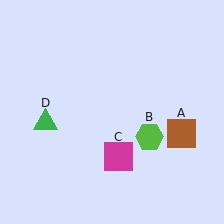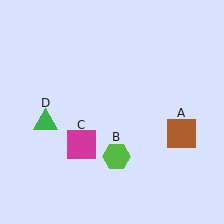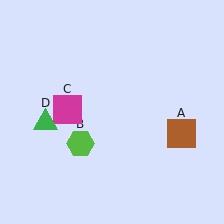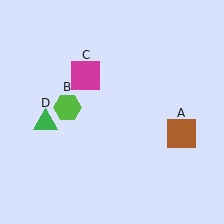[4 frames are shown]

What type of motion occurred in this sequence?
The lime hexagon (object B), magenta square (object C) rotated clockwise around the center of the scene.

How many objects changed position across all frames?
2 objects changed position: lime hexagon (object B), magenta square (object C).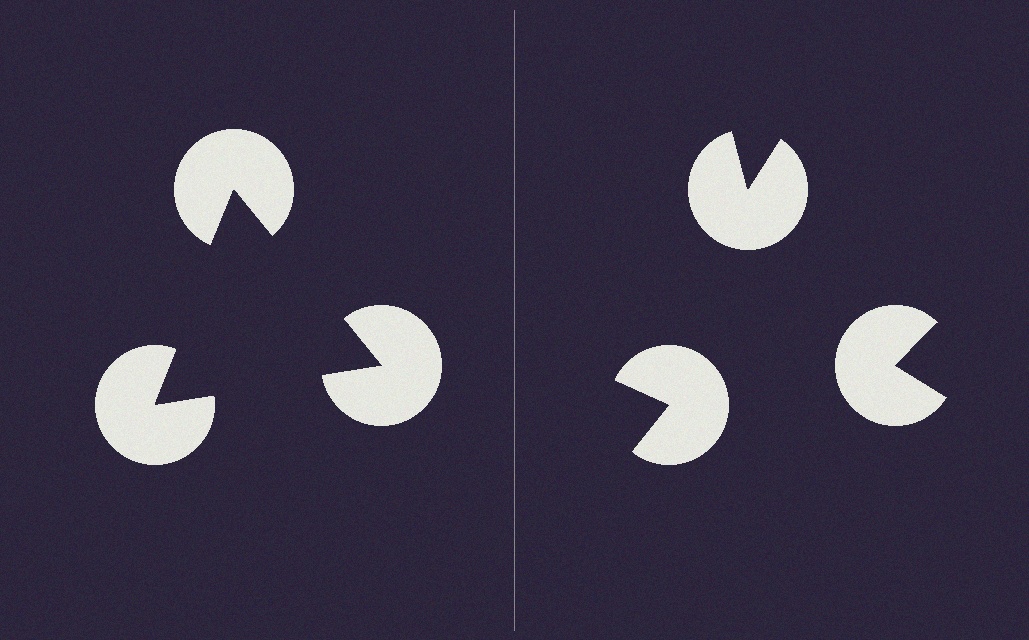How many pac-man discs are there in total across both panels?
6 — 3 on each side.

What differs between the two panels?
The pac-man discs are positioned identically on both sides; only the wedge orientations differ. On the left they align to a triangle; on the right they are misaligned.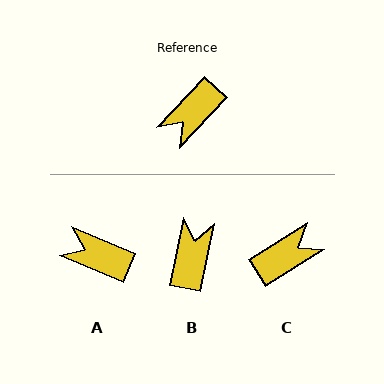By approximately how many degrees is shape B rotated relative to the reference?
Approximately 148 degrees clockwise.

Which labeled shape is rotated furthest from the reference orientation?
C, about 165 degrees away.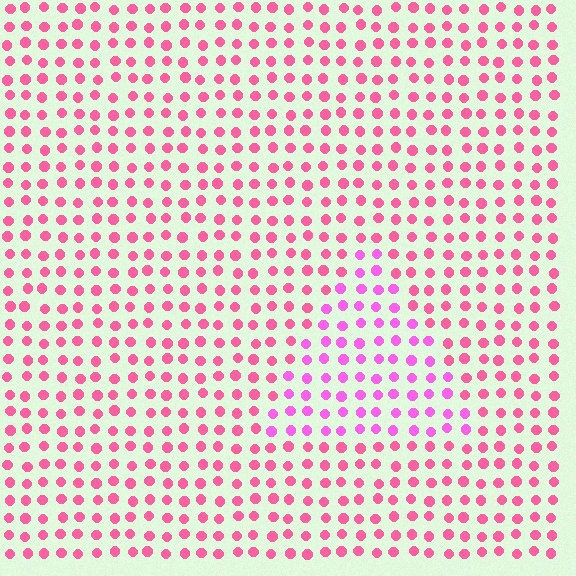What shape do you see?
I see a triangle.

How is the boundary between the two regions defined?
The boundary is defined purely by a slight shift in hue (about 30 degrees). Spacing, size, and orientation are identical on both sides.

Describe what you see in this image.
The image is filled with small pink elements in a uniform arrangement. A triangle-shaped region is visible where the elements are tinted to a slightly different hue, forming a subtle color boundary.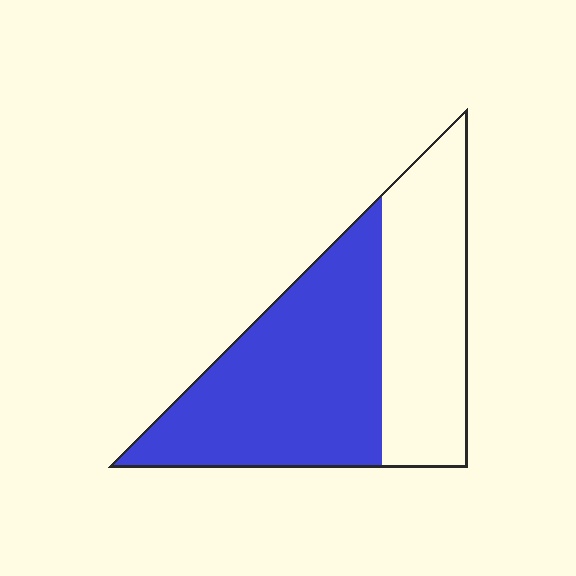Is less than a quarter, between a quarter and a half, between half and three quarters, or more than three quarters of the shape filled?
Between half and three quarters.